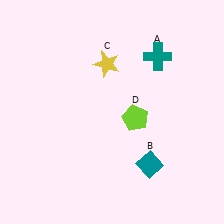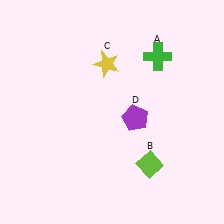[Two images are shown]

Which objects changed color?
A changed from teal to green. B changed from teal to lime. D changed from lime to purple.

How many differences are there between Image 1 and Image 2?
There are 3 differences between the two images.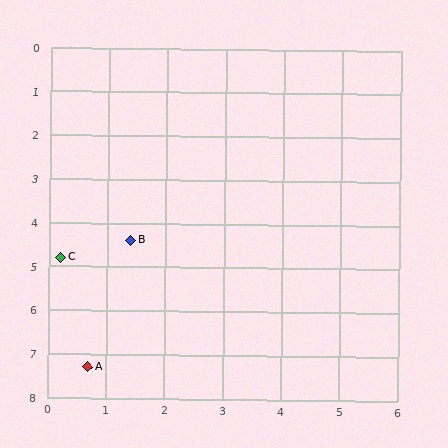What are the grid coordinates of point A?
Point A is at approximately (0.7, 7.3).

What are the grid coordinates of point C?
Point C is at approximately (0.2, 4.8).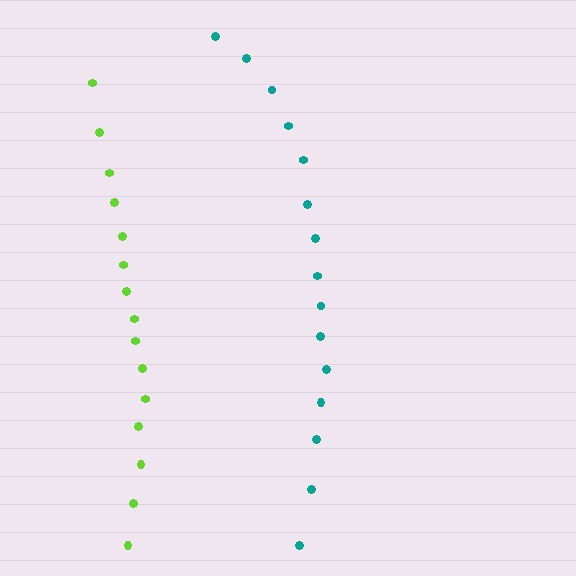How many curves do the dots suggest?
There are 2 distinct paths.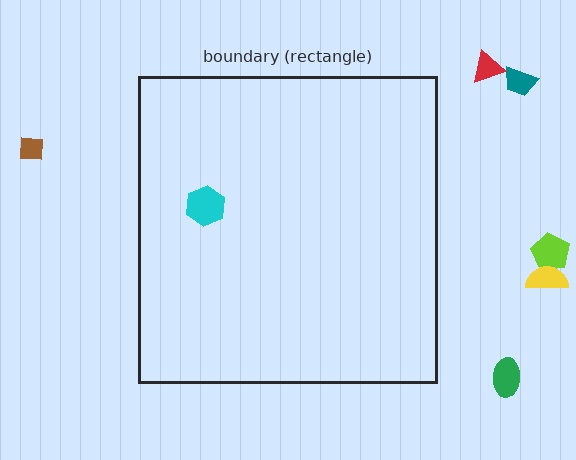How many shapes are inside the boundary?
1 inside, 6 outside.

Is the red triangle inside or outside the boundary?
Outside.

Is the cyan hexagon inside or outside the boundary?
Inside.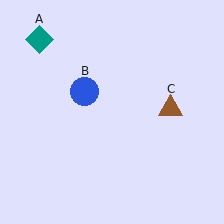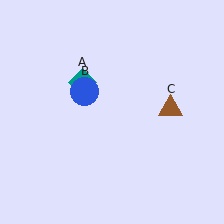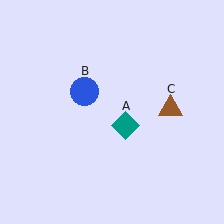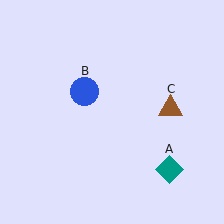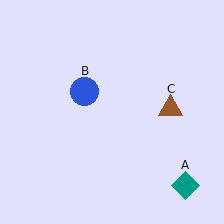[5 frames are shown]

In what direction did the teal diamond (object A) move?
The teal diamond (object A) moved down and to the right.